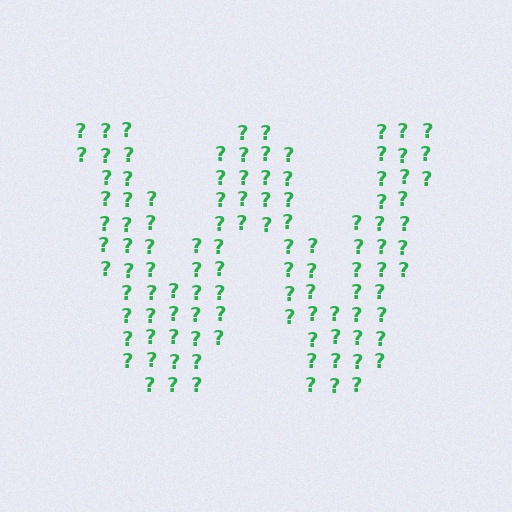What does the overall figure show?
The overall figure shows the letter W.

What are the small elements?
The small elements are question marks.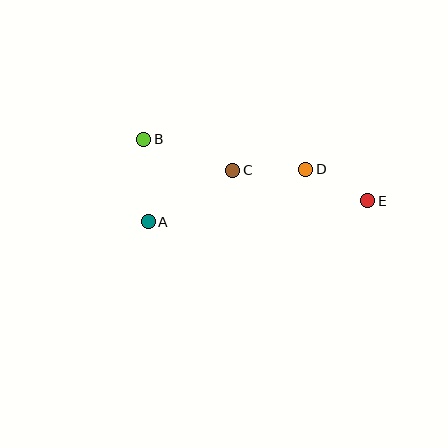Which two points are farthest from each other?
Points B and E are farthest from each other.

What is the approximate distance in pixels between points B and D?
The distance between B and D is approximately 165 pixels.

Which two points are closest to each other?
Points D and E are closest to each other.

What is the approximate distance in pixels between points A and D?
The distance between A and D is approximately 166 pixels.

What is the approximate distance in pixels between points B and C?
The distance between B and C is approximately 94 pixels.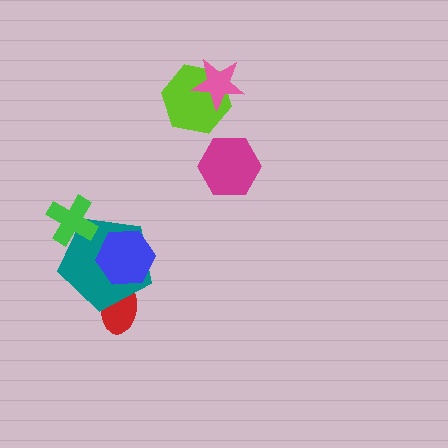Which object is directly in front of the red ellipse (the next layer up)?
The teal pentagon is directly in front of the red ellipse.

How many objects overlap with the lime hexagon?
1 object overlaps with the lime hexagon.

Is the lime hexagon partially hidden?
Yes, it is partially covered by another shape.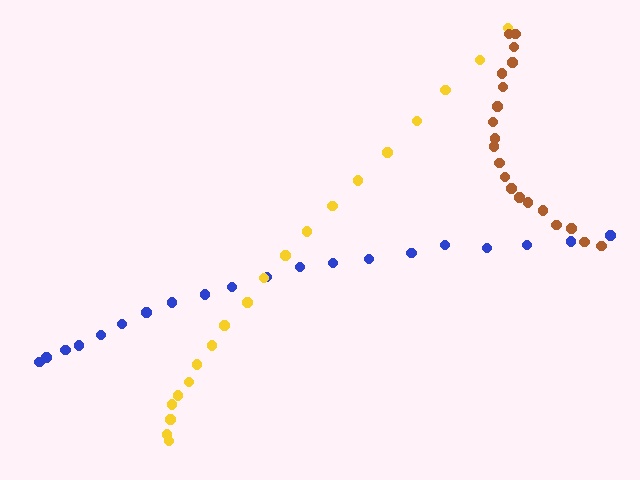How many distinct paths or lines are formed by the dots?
There are 3 distinct paths.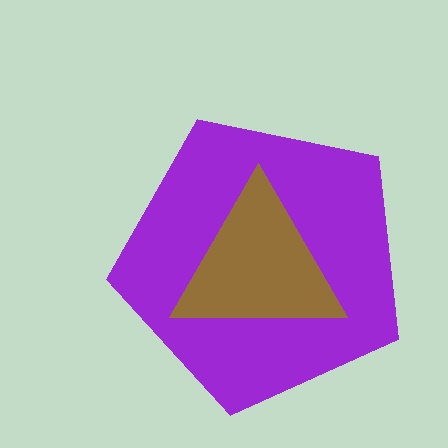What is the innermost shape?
The brown triangle.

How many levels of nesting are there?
2.